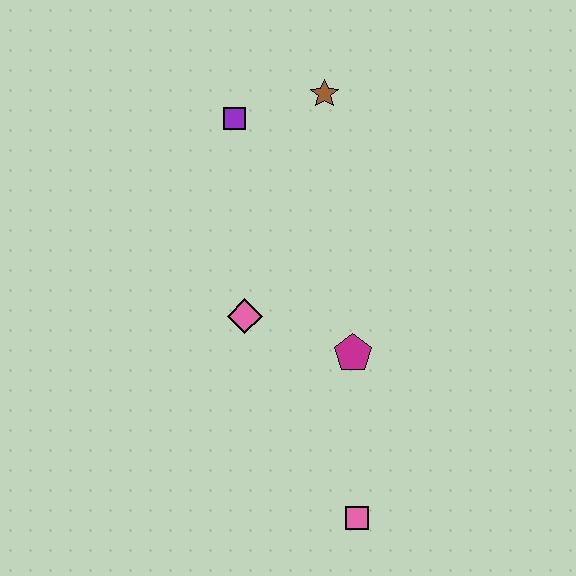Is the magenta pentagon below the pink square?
No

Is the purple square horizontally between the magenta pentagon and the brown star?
No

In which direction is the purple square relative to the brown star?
The purple square is to the left of the brown star.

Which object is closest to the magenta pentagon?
The pink diamond is closest to the magenta pentagon.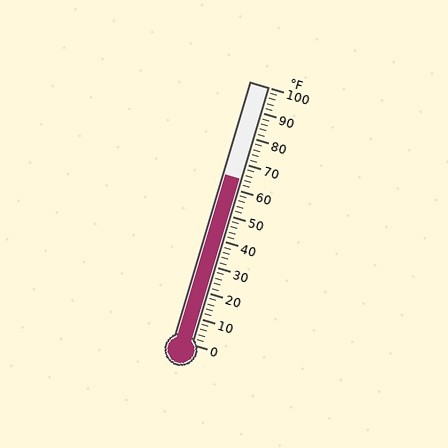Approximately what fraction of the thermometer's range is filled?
The thermometer is filled to approximately 65% of its range.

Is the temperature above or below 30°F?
The temperature is above 30°F.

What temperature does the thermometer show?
The thermometer shows approximately 64°F.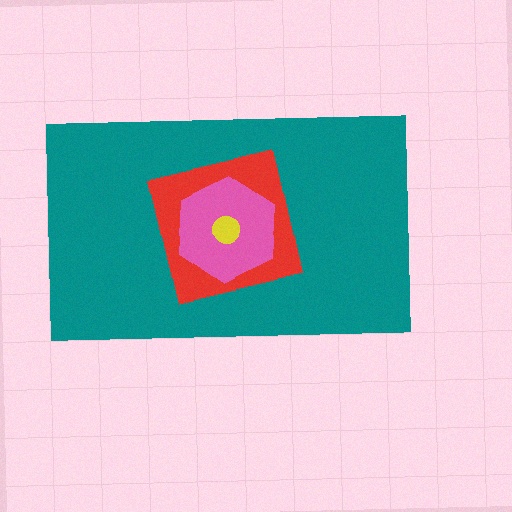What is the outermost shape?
The teal rectangle.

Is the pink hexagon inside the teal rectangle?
Yes.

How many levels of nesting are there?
4.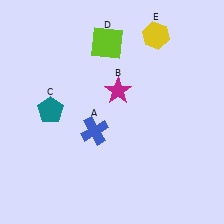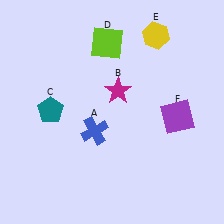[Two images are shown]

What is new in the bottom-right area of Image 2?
A purple square (F) was added in the bottom-right area of Image 2.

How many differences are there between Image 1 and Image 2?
There is 1 difference between the two images.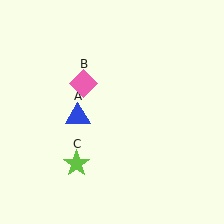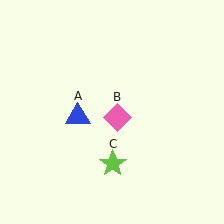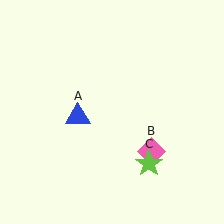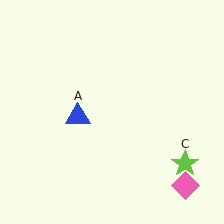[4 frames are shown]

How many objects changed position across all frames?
2 objects changed position: pink diamond (object B), lime star (object C).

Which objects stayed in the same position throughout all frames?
Blue triangle (object A) remained stationary.